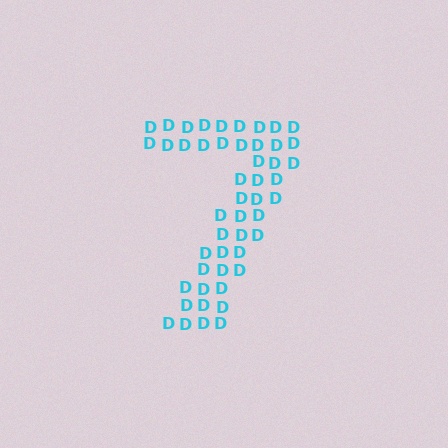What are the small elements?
The small elements are letter D's.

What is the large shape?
The large shape is the digit 7.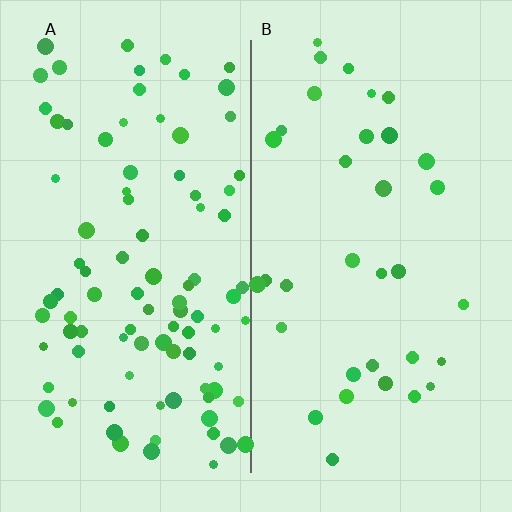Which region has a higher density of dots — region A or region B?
A (the left).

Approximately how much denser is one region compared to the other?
Approximately 2.8× — region A over region B.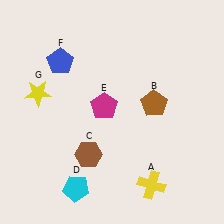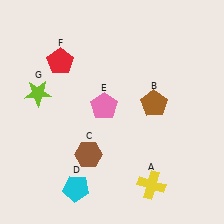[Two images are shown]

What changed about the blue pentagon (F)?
In Image 1, F is blue. In Image 2, it changed to red.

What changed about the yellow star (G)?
In Image 1, G is yellow. In Image 2, it changed to lime.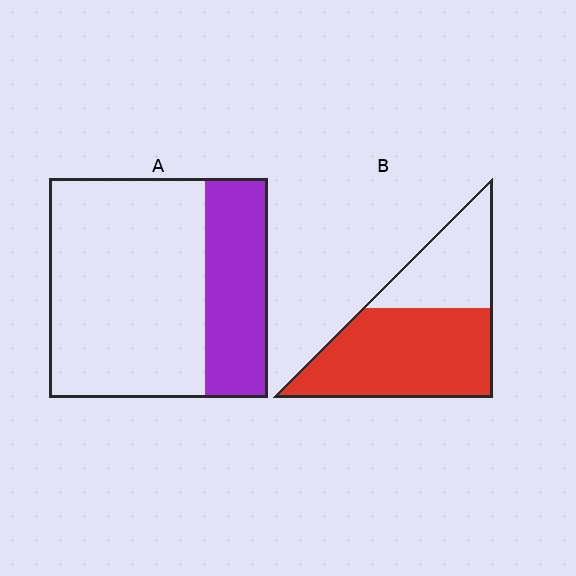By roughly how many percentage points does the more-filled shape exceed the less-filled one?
By roughly 35 percentage points (B over A).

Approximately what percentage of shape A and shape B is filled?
A is approximately 30% and B is approximately 65%.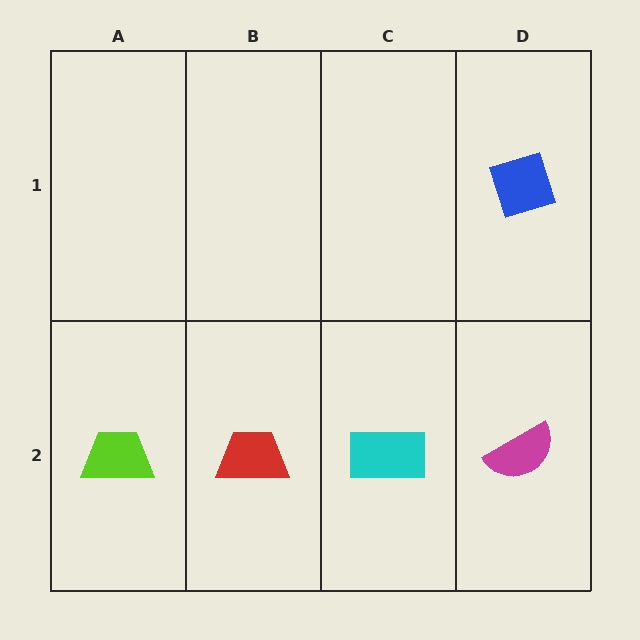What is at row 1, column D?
A blue diamond.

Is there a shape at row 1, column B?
No, that cell is empty.